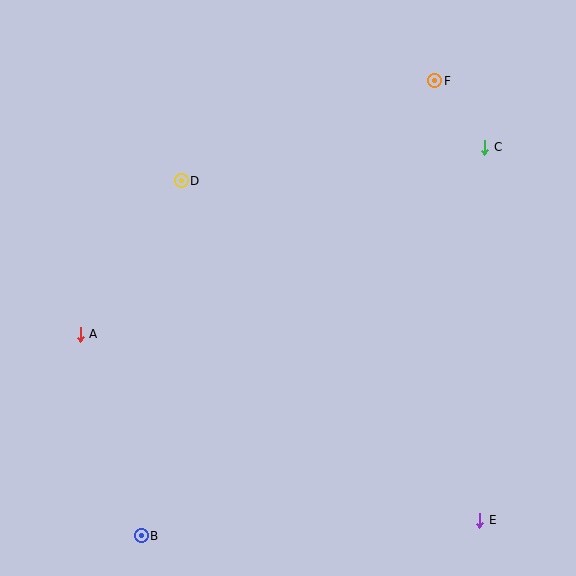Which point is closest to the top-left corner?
Point D is closest to the top-left corner.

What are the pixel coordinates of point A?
Point A is at (80, 334).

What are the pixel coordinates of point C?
Point C is at (485, 147).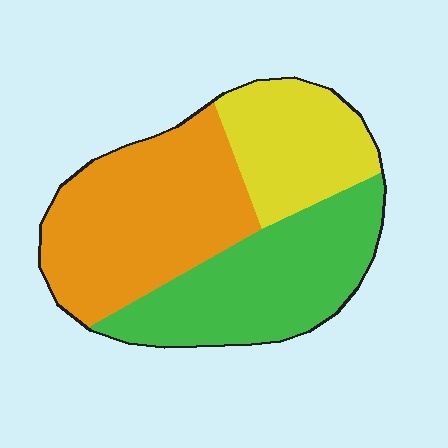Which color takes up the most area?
Orange, at roughly 40%.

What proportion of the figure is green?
Green takes up about three eighths (3/8) of the figure.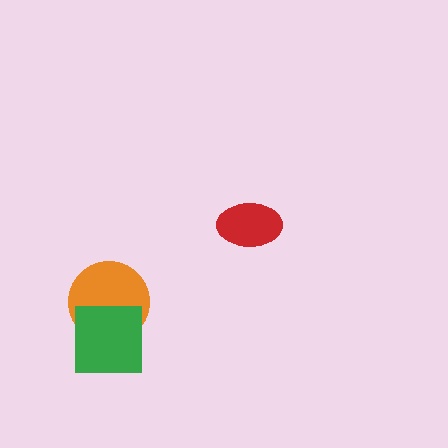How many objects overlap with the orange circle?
1 object overlaps with the orange circle.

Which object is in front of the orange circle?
The green square is in front of the orange circle.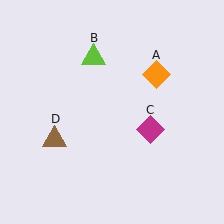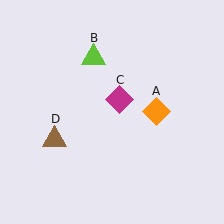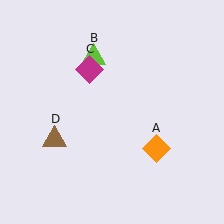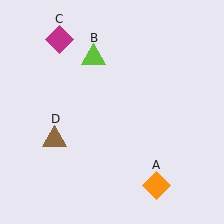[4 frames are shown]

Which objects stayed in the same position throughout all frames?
Lime triangle (object B) and brown triangle (object D) remained stationary.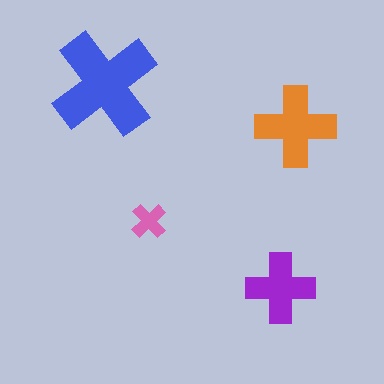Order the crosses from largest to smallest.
the blue one, the orange one, the purple one, the pink one.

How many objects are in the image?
There are 4 objects in the image.